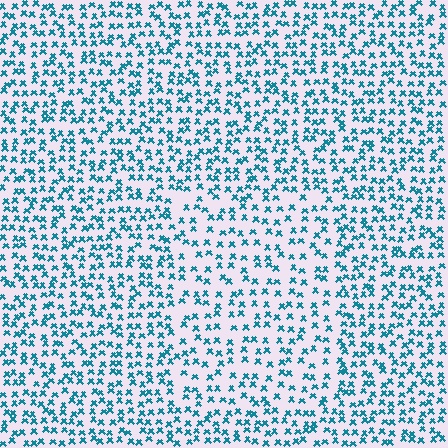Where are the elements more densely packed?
The elements are more densely packed outside the rectangle boundary.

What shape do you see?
I see a rectangle.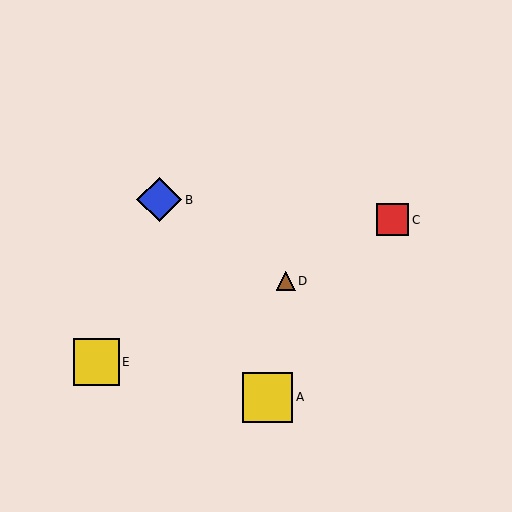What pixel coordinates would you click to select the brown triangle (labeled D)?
Click at (286, 281) to select the brown triangle D.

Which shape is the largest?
The yellow square (labeled A) is the largest.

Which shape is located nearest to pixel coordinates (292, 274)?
The brown triangle (labeled D) at (286, 281) is nearest to that location.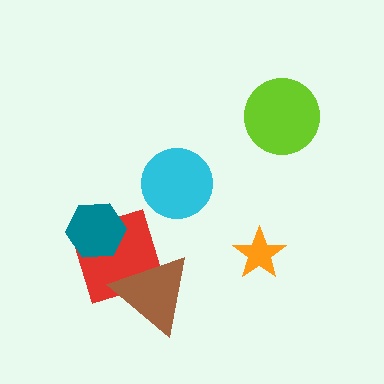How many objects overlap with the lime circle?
0 objects overlap with the lime circle.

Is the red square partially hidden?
Yes, it is partially covered by another shape.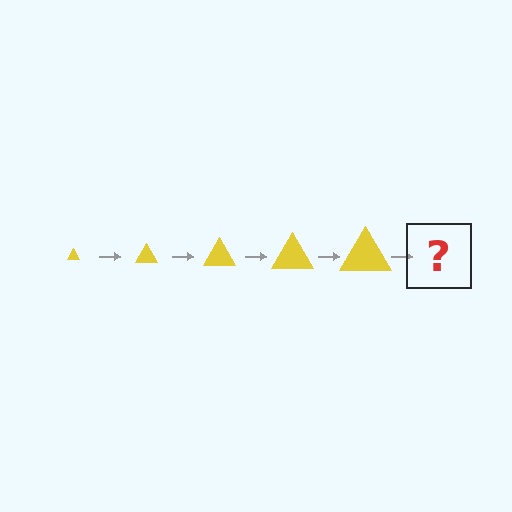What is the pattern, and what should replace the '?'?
The pattern is that the triangle gets progressively larger each step. The '?' should be a yellow triangle, larger than the previous one.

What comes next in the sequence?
The next element should be a yellow triangle, larger than the previous one.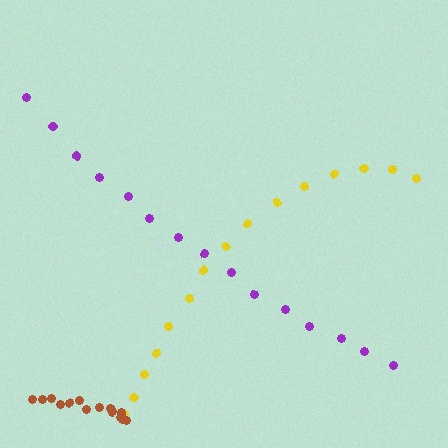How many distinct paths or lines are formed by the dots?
There are 3 distinct paths.